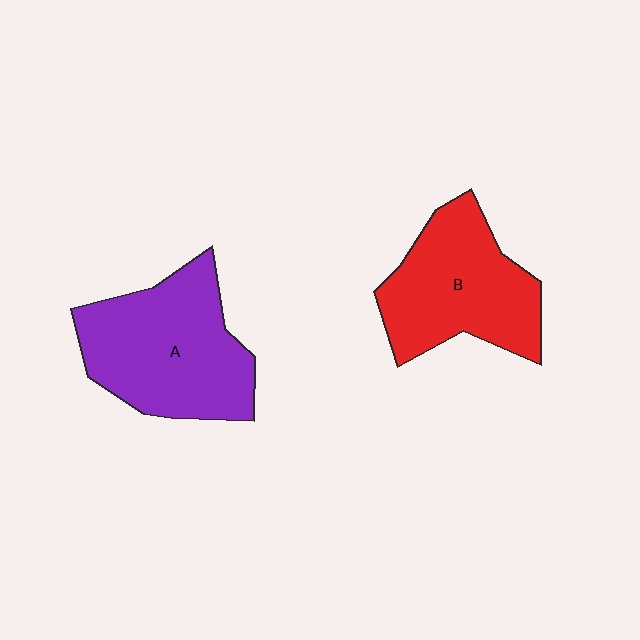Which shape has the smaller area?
Shape B (red).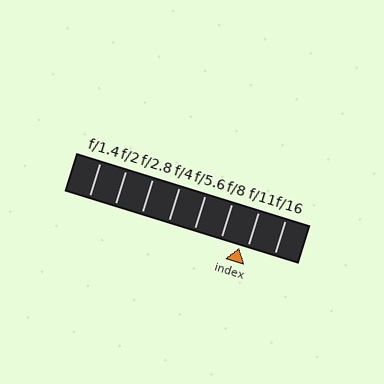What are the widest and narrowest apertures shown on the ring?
The widest aperture shown is f/1.4 and the narrowest is f/16.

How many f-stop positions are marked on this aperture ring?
There are 8 f-stop positions marked.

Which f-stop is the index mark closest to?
The index mark is closest to f/11.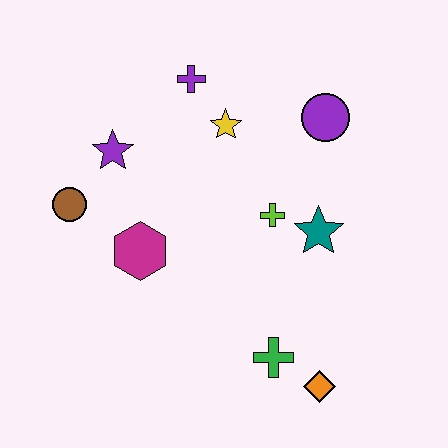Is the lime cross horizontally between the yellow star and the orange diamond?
Yes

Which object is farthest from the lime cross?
The brown circle is farthest from the lime cross.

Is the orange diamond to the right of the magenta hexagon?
Yes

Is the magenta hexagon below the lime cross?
Yes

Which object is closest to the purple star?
The brown circle is closest to the purple star.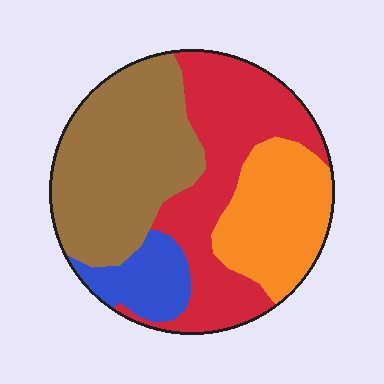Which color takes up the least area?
Blue, at roughly 10%.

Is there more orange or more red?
Red.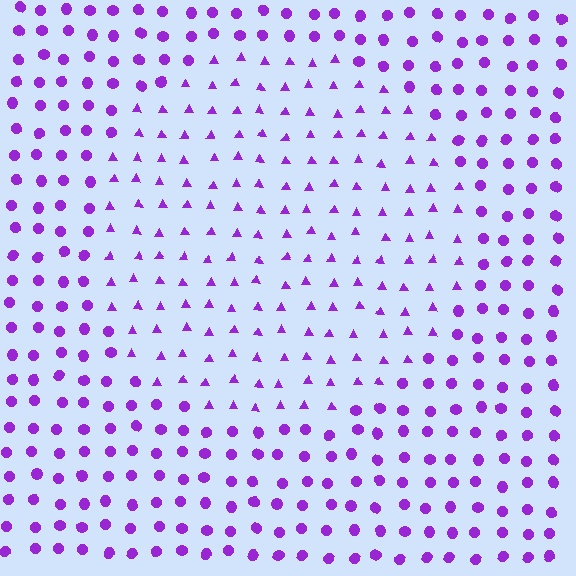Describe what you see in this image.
The image is filled with small purple elements arranged in a uniform grid. A circle-shaped region contains triangles, while the surrounding area contains circles. The boundary is defined purely by the change in element shape.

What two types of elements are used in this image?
The image uses triangles inside the circle region and circles outside it.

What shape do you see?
I see a circle.